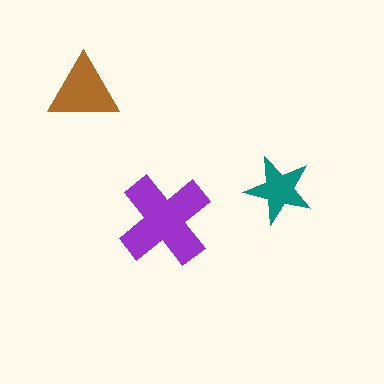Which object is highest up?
The brown triangle is topmost.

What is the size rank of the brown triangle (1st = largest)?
2nd.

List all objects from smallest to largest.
The teal star, the brown triangle, the purple cross.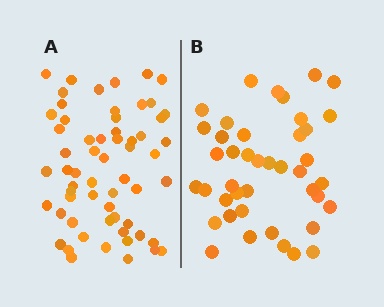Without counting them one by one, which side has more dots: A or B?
Region A (the left region) has more dots.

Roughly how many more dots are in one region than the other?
Region A has approximately 20 more dots than region B.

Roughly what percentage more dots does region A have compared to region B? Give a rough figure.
About 45% more.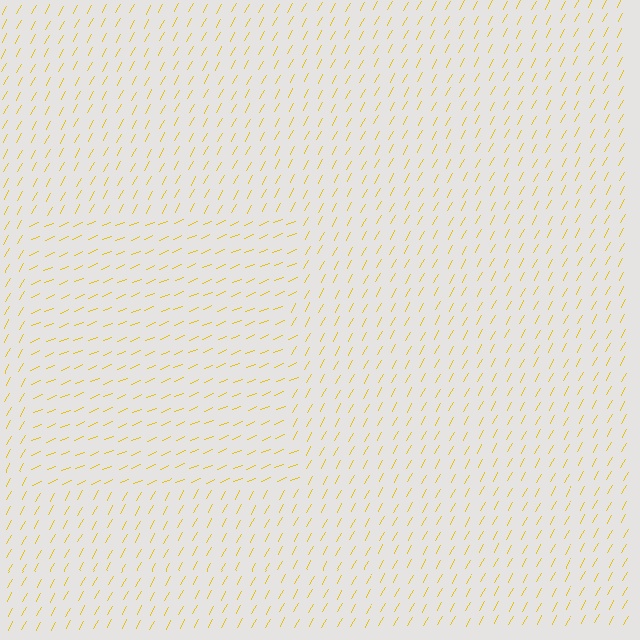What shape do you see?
I see a rectangle.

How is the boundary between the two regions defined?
The boundary is defined purely by a change in line orientation (approximately 39 degrees difference). All lines are the same color and thickness.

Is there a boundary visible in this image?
Yes, there is a texture boundary formed by a change in line orientation.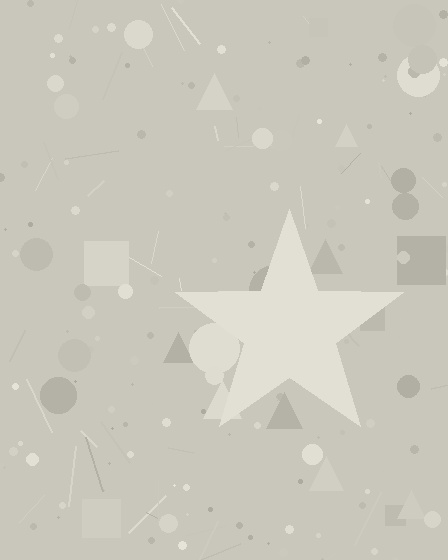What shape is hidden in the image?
A star is hidden in the image.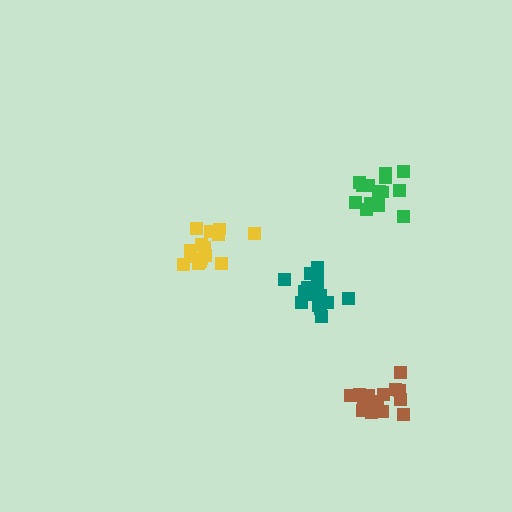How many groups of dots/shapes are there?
There are 4 groups.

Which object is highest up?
The green cluster is topmost.